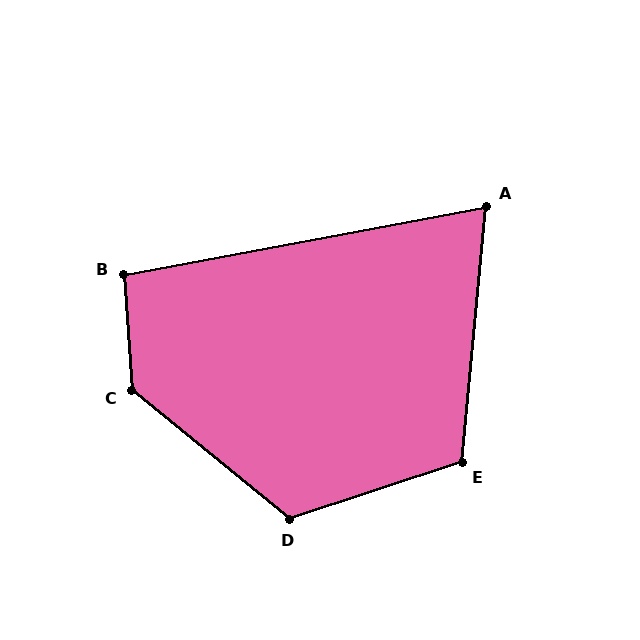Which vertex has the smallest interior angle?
A, at approximately 74 degrees.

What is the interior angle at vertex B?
Approximately 97 degrees (obtuse).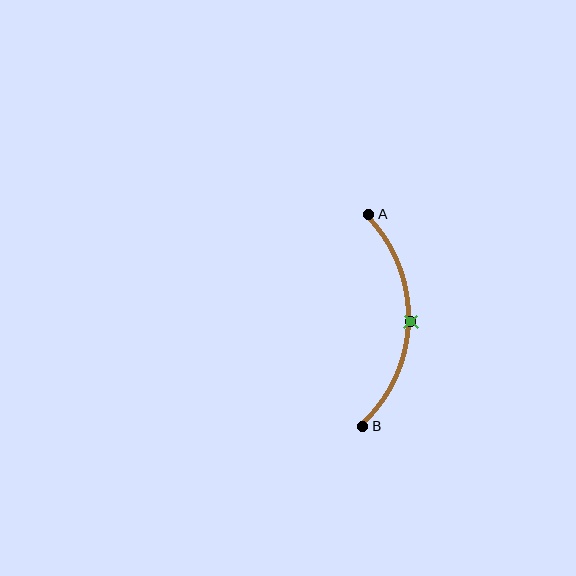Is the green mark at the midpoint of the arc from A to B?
Yes. The green mark lies on the arc at equal arc-length from both A and B — it is the arc midpoint.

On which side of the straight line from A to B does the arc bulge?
The arc bulges to the right of the straight line connecting A and B.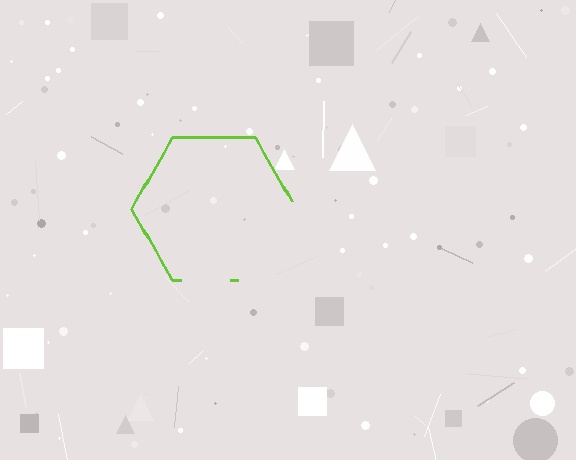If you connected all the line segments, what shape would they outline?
They would outline a hexagon.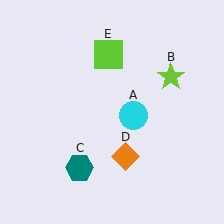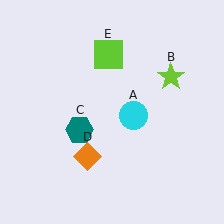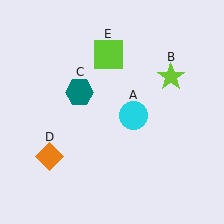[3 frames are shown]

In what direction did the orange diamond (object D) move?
The orange diamond (object D) moved left.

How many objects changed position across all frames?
2 objects changed position: teal hexagon (object C), orange diamond (object D).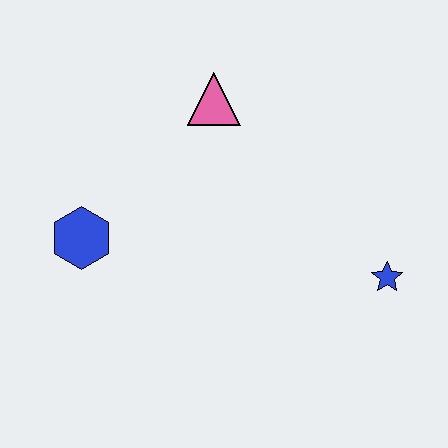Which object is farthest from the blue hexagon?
The blue star is farthest from the blue hexagon.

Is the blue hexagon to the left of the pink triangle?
Yes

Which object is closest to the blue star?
The pink triangle is closest to the blue star.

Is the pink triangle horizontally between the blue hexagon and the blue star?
Yes